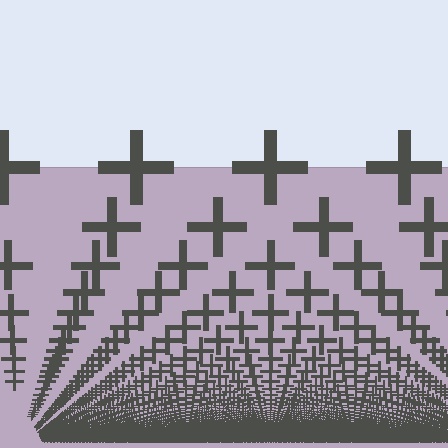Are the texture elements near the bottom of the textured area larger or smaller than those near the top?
Smaller. The gradient is inverted — elements near the bottom are smaller and denser.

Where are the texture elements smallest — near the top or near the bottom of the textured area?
Near the bottom.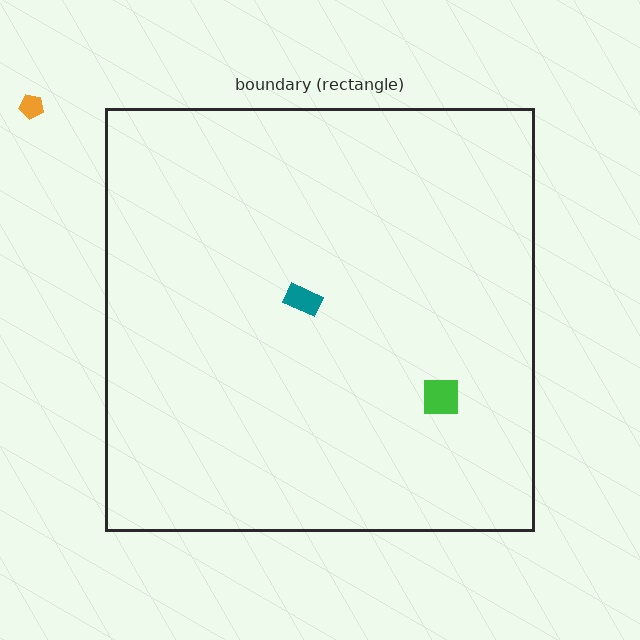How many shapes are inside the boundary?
2 inside, 1 outside.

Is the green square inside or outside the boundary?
Inside.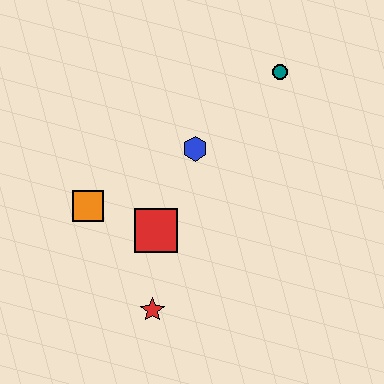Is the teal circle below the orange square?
No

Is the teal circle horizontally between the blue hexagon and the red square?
No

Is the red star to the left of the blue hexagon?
Yes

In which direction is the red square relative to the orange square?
The red square is to the right of the orange square.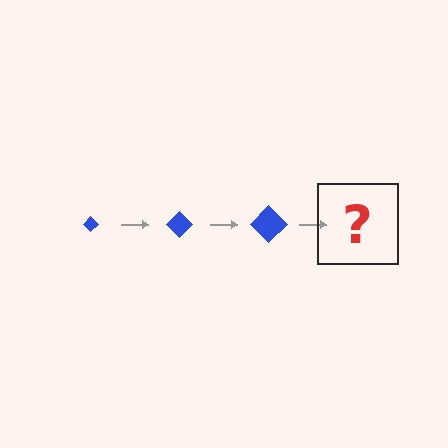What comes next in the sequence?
The next element should be a blue diamond, larger than the previous one.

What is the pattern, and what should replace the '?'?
The pattern is that the diamond gets progressively larger each step. The '?' should be a blue diamond, larger than the previous one.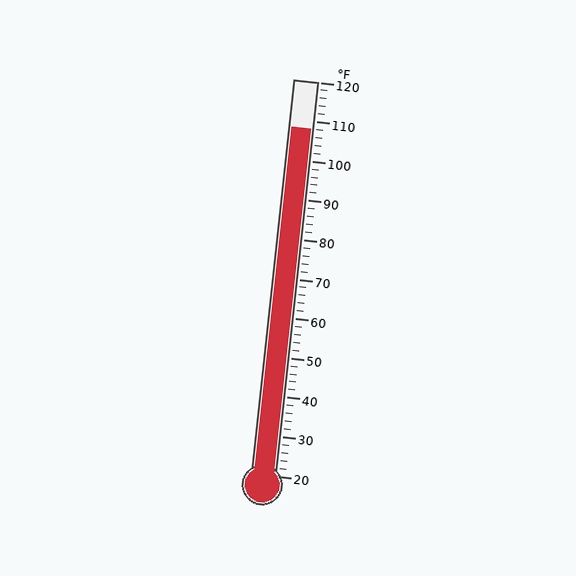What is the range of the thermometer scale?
The thermometer scale ranges from 20°F to 120°F.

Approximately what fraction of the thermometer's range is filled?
The thermometer is filled to approximately 90% of its range.